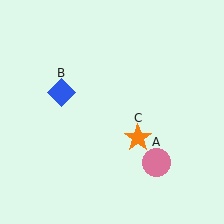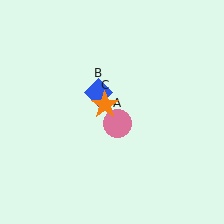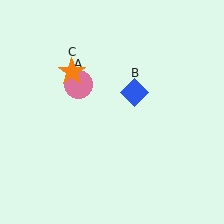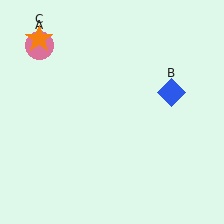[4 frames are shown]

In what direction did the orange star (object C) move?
The orange star (object C) moved up and to the left.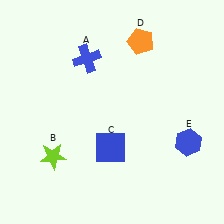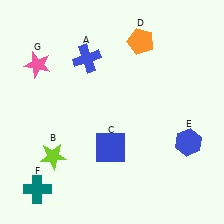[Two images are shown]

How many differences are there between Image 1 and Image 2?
There are 2 differences between the two images.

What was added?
A teal cross (F), a pink star (G) were added in Image 2.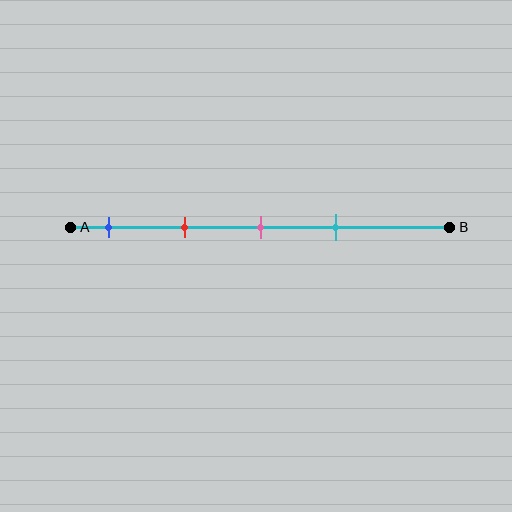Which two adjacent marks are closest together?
The pink and cyan marks are the closest adjacent pair.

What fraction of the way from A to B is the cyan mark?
The cyan mark is approximately 70% (0.7) of the way from A to B.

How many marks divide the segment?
There are 4 marks dividing the segment.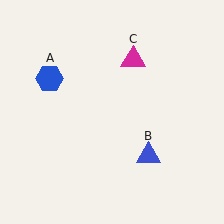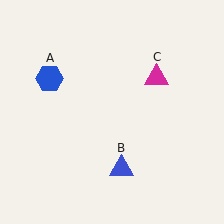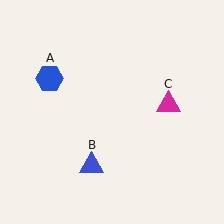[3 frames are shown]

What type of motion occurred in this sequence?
The blue triangle (object B), magenta triangle (object C) rotated clockwise around the center of the scene.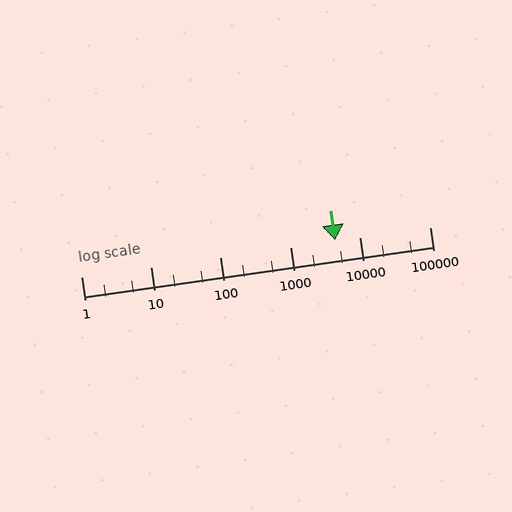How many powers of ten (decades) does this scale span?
The scale spans 5 decades, from 1 to 100000.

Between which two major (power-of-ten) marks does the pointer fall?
The pointer is between 1000 and 10000.